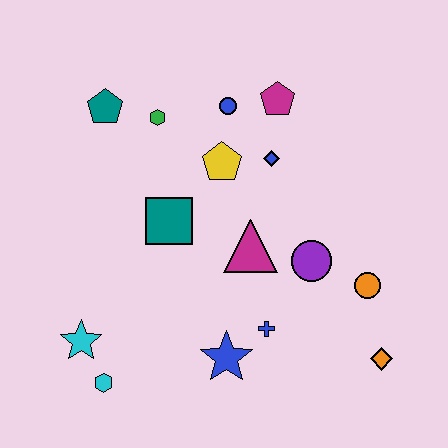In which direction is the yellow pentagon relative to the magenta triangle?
The yellow pentagon is above the magenta triangle.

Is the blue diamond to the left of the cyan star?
No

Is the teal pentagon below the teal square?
No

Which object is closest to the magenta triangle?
The purple circle is closest to the magenta triangle.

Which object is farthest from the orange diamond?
The teal pentagon is farthest from the orange diamond.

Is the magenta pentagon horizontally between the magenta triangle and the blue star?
No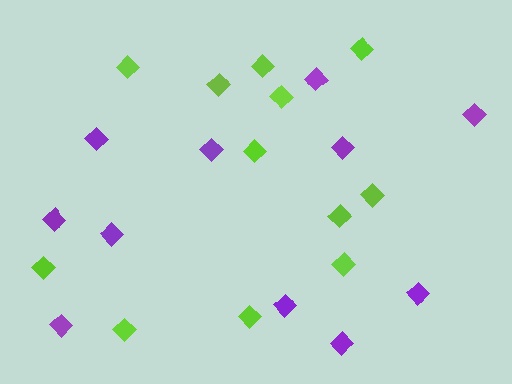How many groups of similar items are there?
There are 2 groups: one group of purple diamonds (11) and one group of lime diamonds (12).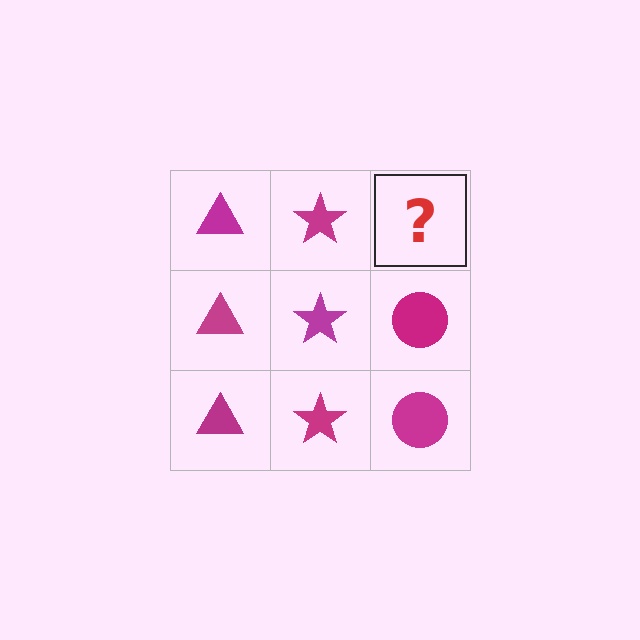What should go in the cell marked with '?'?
The missing cell should contain a magenta circle.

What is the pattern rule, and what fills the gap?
The rule is that each column has a consistent shape. The gap should be filled with a magenta circle.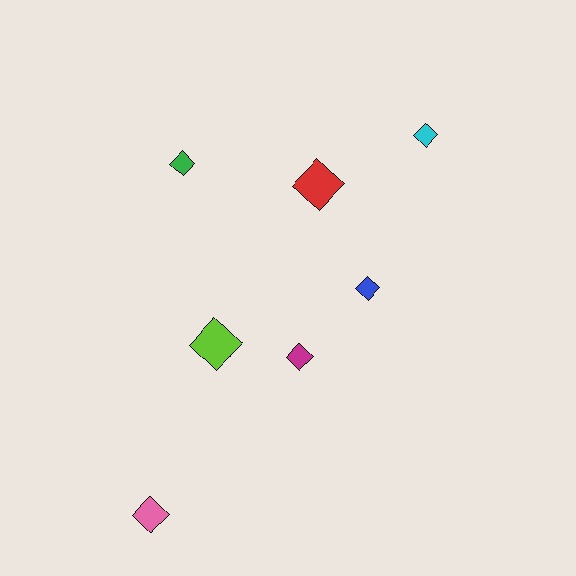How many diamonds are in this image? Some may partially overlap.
There are 7 diamonds.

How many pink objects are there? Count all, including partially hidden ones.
There is 1 pink object.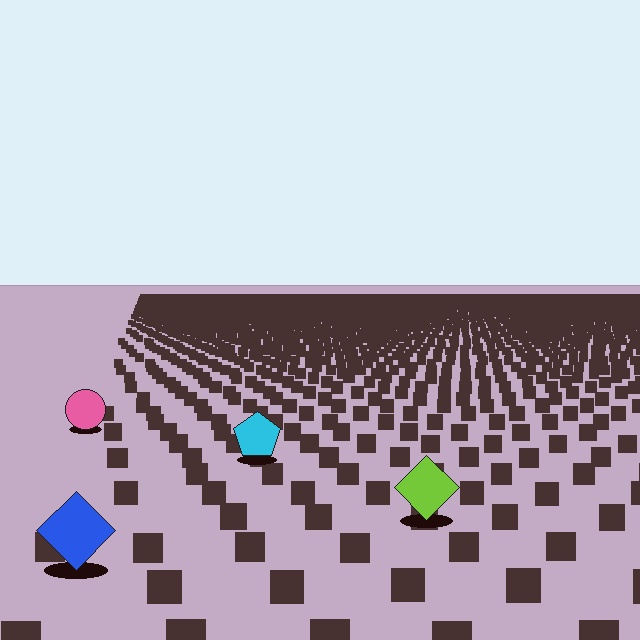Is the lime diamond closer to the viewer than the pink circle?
Yes. The lime diamond is closer — you can tell from the texture gradient: the ground texture is coarser near it.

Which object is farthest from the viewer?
The pink circle is farthest from the viewer. It appears smaller and the ground texture around it is denser.